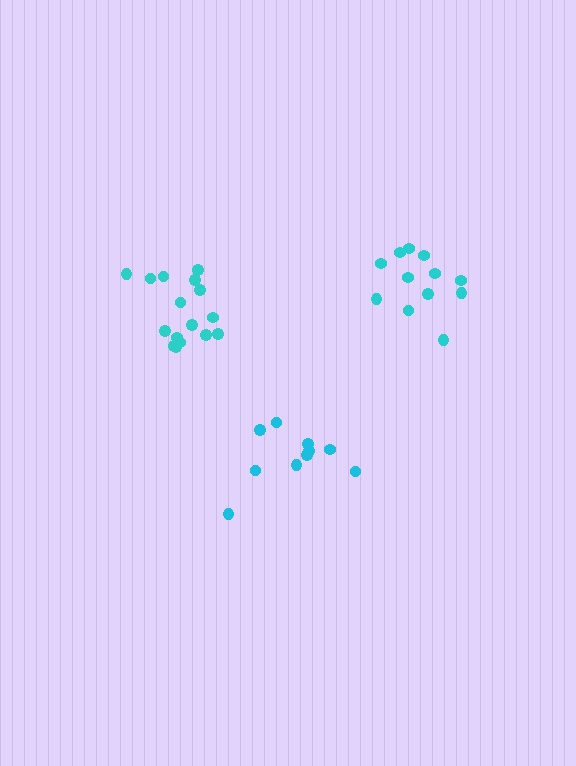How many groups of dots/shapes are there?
There are 3 groups.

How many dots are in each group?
Group 1: 10 dots, Group 2: 12 dots, Group 3: 16 dots (38 total).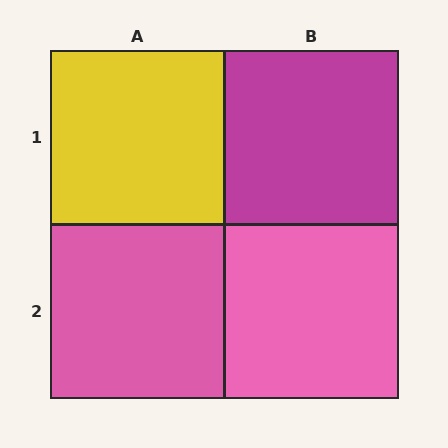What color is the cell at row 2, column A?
Pink.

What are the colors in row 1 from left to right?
Yellow, magenta.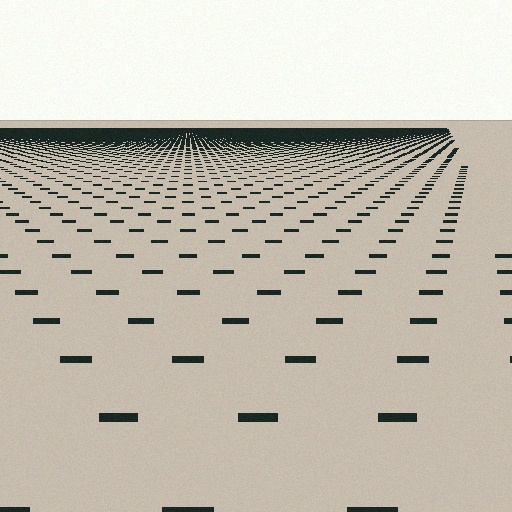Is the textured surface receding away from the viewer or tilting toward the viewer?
The surface is receding away from the viewer. Texture elements get smaller and denser toward the top.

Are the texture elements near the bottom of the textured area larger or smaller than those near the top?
Larger. Near the bottom, elements are closer to the viewer and appear at a bigger on-screen size.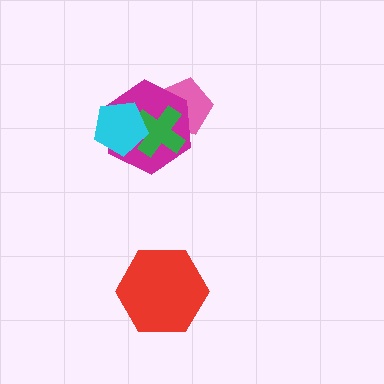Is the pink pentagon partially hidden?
Yes, it is partially covered by another shape.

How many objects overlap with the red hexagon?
0 objects overlap with the red hexagon.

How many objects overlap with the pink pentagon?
2 objects overlap with the pink pentagon.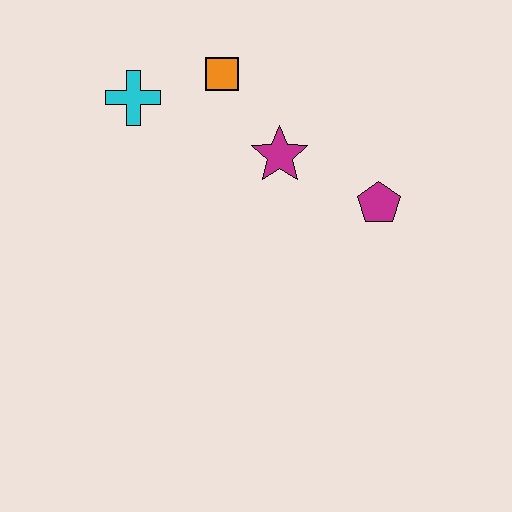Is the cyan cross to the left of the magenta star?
Yes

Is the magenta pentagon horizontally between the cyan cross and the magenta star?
No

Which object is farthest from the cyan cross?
The magenta pentagon is farthest from the cyan cross.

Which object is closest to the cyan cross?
The orange square is closest to the cyan cross.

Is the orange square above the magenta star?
Yes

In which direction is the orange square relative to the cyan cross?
The orange square is to the right of the cyan cross.